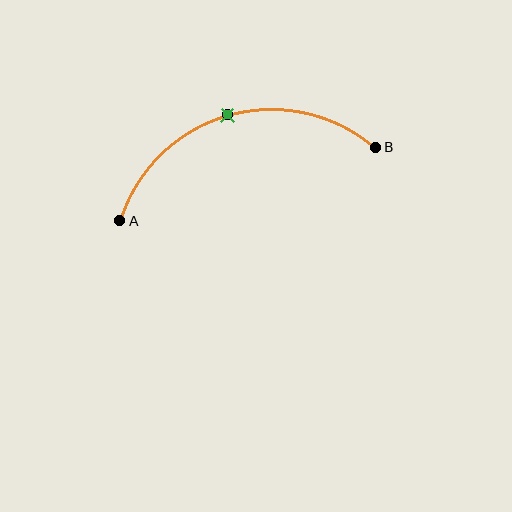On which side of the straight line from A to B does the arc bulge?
The arc bulges above the straight line connecting A and B.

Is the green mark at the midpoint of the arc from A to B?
Yes. The green mark lies on the arc at equal arc-length from both A and B — it is the arc midpoint.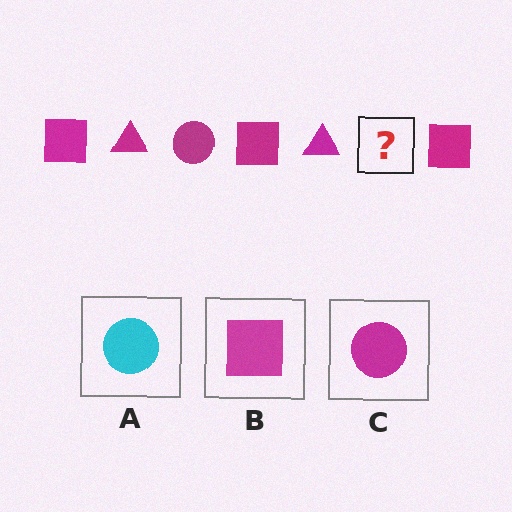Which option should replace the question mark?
Option C.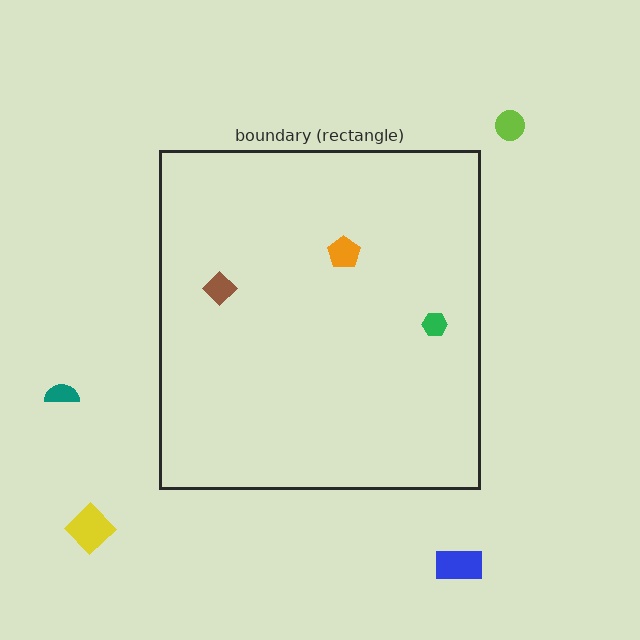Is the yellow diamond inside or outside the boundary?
Outside.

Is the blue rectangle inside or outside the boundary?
Outside.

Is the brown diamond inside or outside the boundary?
Inside.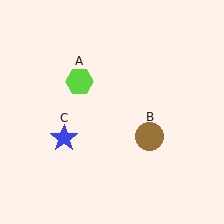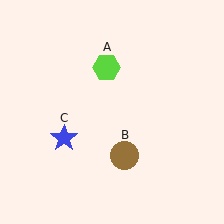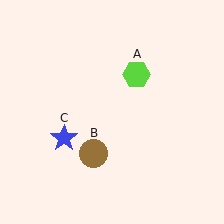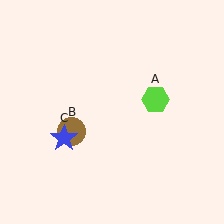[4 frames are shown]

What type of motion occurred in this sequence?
The lime hexagon (object A), brown circle (object B) rotated clockwise around the center of the scene.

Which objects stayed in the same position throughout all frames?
Blue star (object C) remained stationary.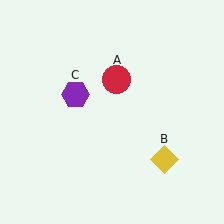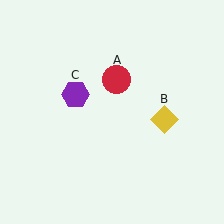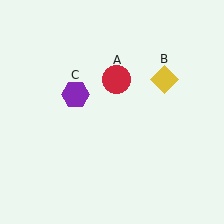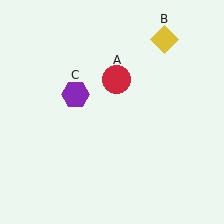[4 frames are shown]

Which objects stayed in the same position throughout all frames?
Red circle (object A) and purple hexagon (object C) remained stationary.